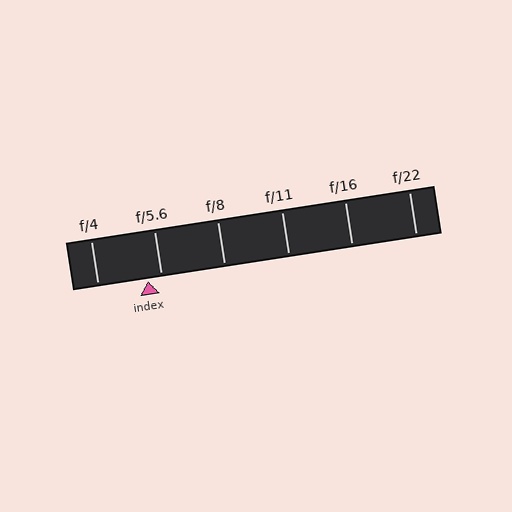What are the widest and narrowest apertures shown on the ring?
The widest aperture shown is f/4 and the narrowest is f/22.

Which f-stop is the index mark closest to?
The index mark is closest to f/5.6.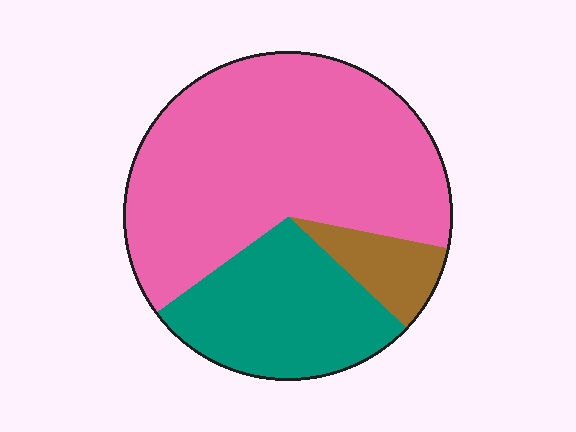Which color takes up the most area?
Pink, at roughly 65%.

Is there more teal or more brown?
Teal.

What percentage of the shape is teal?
Teal takes up between a quarter and a half of the shape.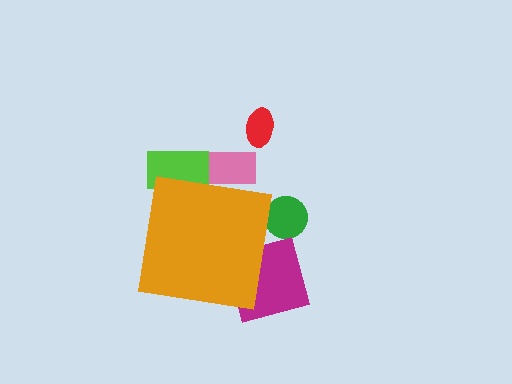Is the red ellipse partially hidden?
No, the red ellipse is fully visible.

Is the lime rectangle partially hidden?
Yes, the lime rectangle is partially hidden behind the orange square.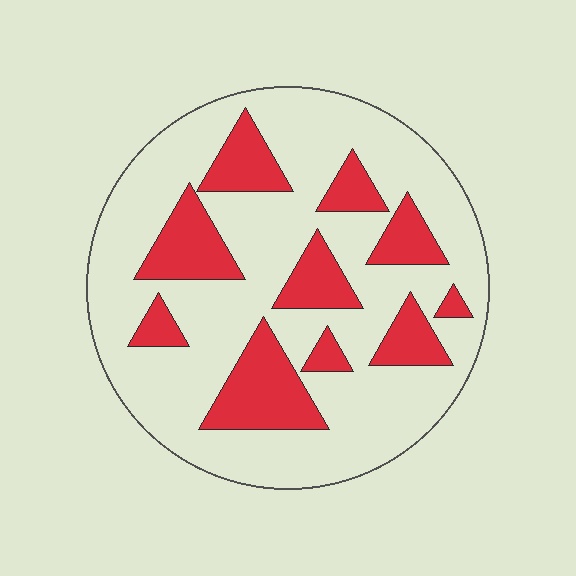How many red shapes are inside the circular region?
10.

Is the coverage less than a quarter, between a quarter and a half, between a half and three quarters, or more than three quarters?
Between a quarter and a half.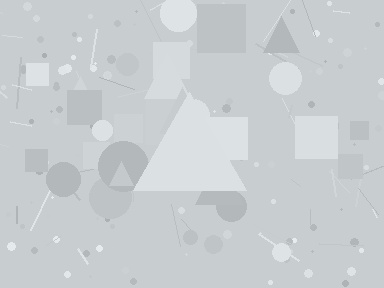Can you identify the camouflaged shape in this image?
The camouflaged shape is a triangle.